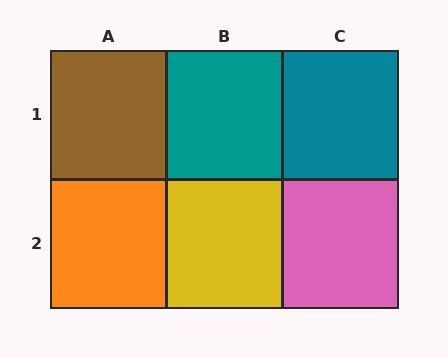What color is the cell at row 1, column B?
Teal.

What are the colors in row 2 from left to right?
Orange, yellow, pink.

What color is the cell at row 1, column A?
Brown.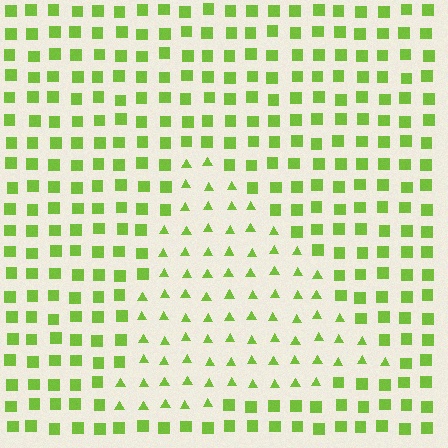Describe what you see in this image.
The image is filled with small lime elements arranged in a uniform grid. A triangle-shaped region contains triangles, while the surrounding area contains squares. The boundary is defined purely by the change in element shape.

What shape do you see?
I see a triangle.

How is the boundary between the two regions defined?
The boundary is defined by a change in element shape: triangles inside vs. squares outside. All elements share the same color and spacing.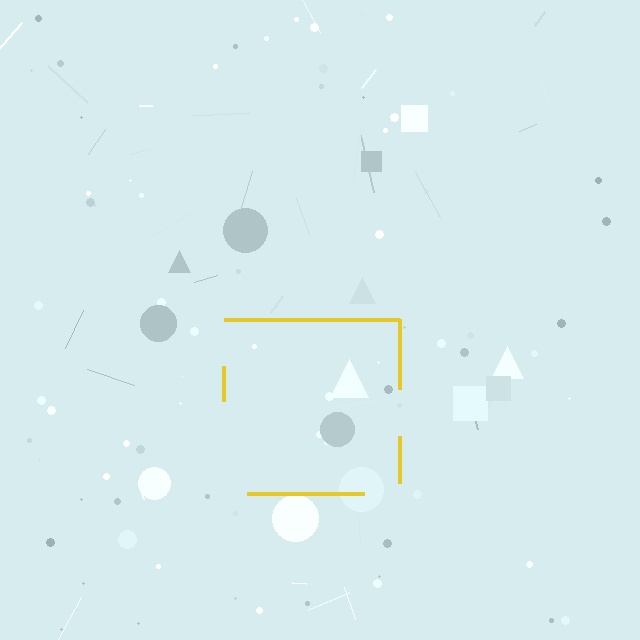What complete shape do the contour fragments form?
The contour fragments form a square.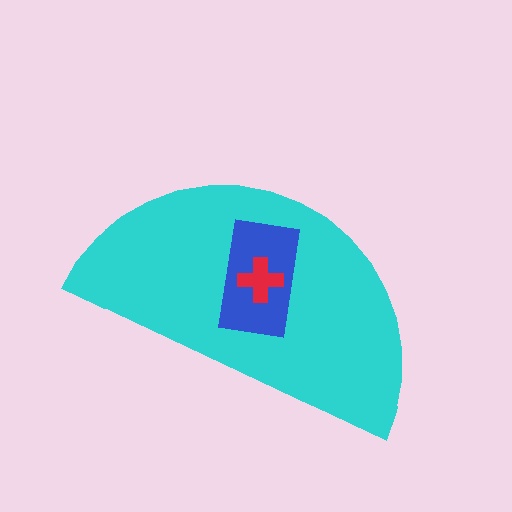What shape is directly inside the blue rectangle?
The red cross.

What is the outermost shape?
The cyan semicircle.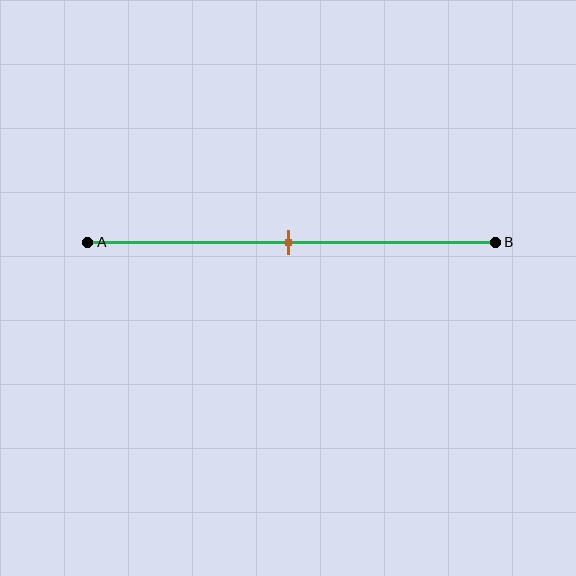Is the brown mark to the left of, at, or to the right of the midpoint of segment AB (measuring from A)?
The brown mark is approximately at the midpoint of segment AB.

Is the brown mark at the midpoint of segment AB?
Yes, the mark is approximately at the midpoint.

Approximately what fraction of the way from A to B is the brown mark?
The brown mark is approximately 50% of the way from A to B.